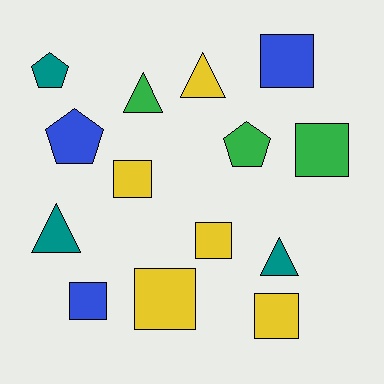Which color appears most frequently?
Yellow, with 5 objects.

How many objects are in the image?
There are 14 objects.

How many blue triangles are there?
There are no blue triangles.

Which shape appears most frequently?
Square, with 7 objects.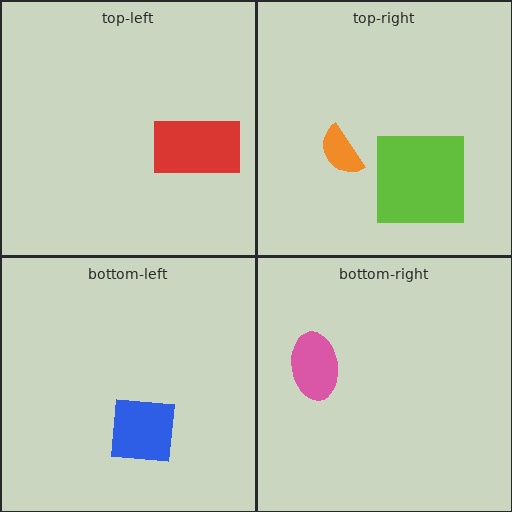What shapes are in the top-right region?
The orange semicircle, the lime square.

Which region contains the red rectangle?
The top-left region.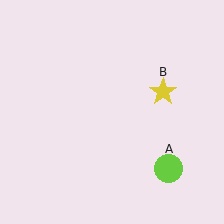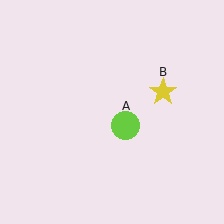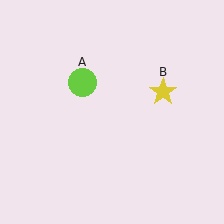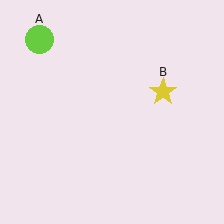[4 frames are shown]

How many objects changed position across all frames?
1 object changed position: lime circle (object A).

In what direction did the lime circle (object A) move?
The lime circle (object A) moved up and to the left.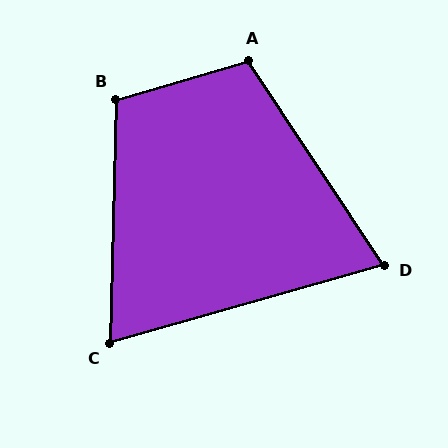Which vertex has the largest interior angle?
B, at approximately 108 degrees.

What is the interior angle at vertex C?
Approximately 73 degrees (acute).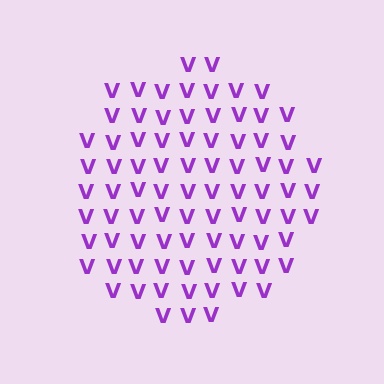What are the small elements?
The small elements are letter V's.